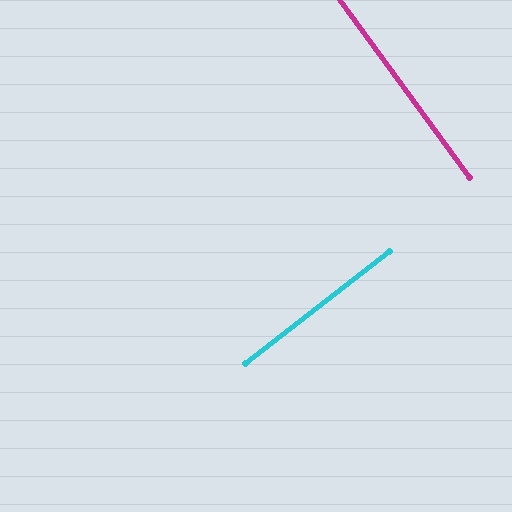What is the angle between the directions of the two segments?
Approximately 88 degrees.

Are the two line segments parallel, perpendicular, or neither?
Perpendicular — they meet at approximately 88°.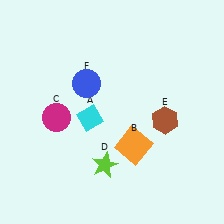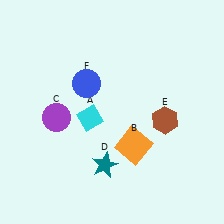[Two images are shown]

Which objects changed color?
C changed from magenta to purple. D changed from lime to teal.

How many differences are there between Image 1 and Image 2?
There are 2 differences between the two images.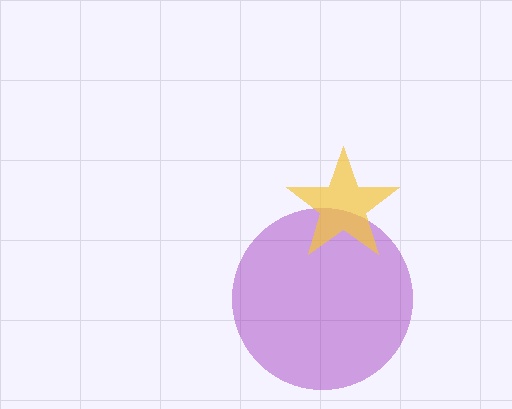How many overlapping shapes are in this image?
There are 2 overlapping shapes in the image.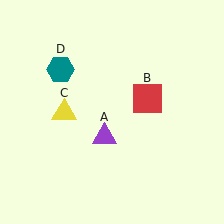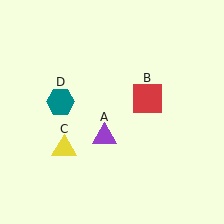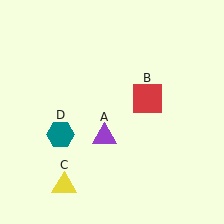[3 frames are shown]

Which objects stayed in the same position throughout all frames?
Purple triangle (object A) and red square (object B) remained stationary.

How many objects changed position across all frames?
2 objects changed position: yellow triangle (object C), teal hexagon (object D).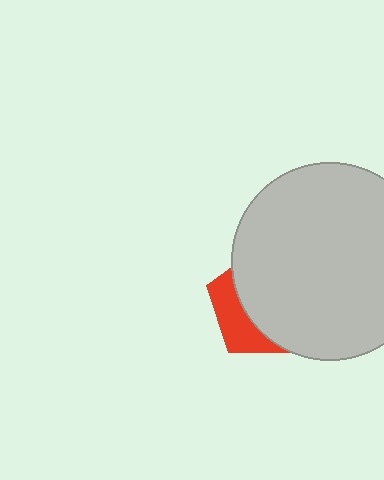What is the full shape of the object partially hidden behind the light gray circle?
The partially hidden object is a red pentagon.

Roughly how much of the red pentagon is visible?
A small part of it is visible (roughly 31%).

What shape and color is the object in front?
The object in front is a light gray circle.